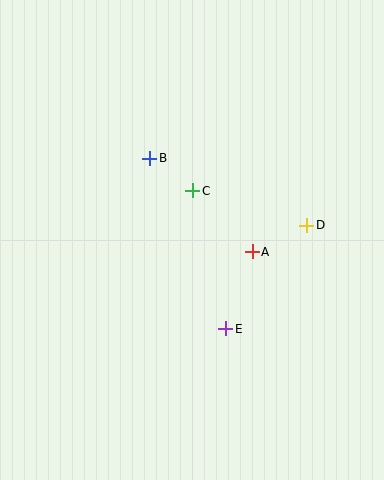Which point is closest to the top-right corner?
Point D is closest to the top-right corner.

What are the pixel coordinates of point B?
Point B is at (150, 158).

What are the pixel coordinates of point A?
Point A is at (252, 252).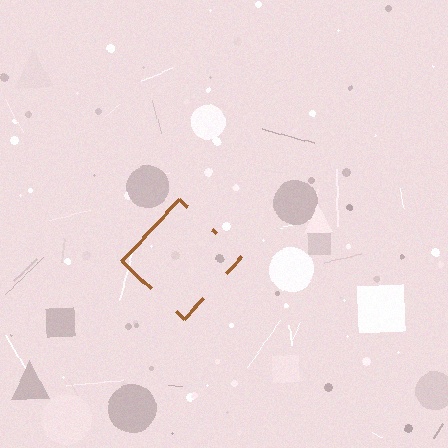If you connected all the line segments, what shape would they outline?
They would outline a diamond.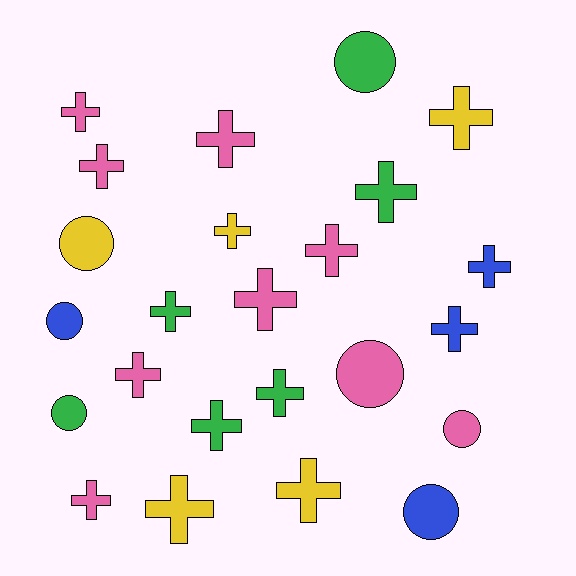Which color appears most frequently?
Pink, with 9 objects.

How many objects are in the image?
There are 24 objects.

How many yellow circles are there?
There is 1 yellow circle.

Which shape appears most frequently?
Cross, with 17 objects.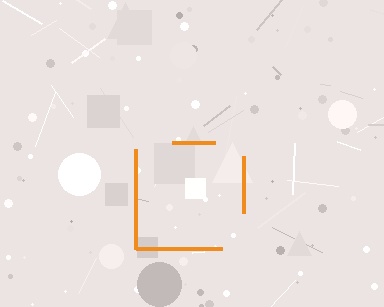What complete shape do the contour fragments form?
The contour fragments form a square.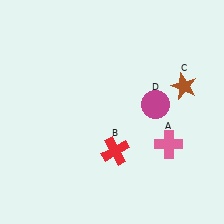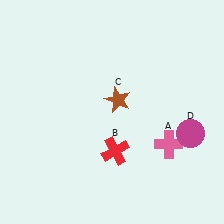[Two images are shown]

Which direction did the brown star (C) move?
The brown star (C) moved left.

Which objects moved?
The objects that moved are: the brown star (C), the magenta circle (D).